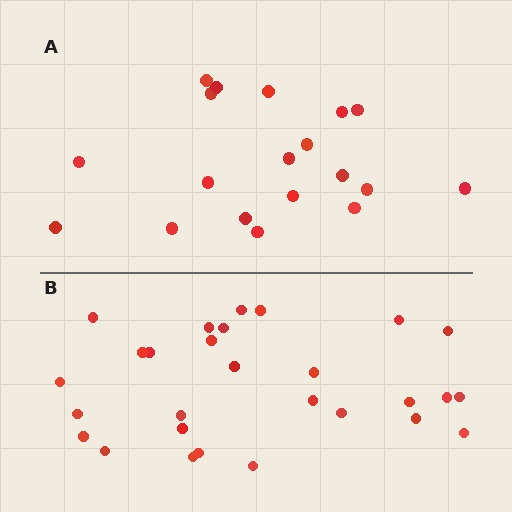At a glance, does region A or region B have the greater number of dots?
Region B (the bottom region) has more dots.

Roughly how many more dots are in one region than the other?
Region B has roughly 8 or so more dots than region A.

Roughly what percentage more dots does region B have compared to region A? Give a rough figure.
About 45% more.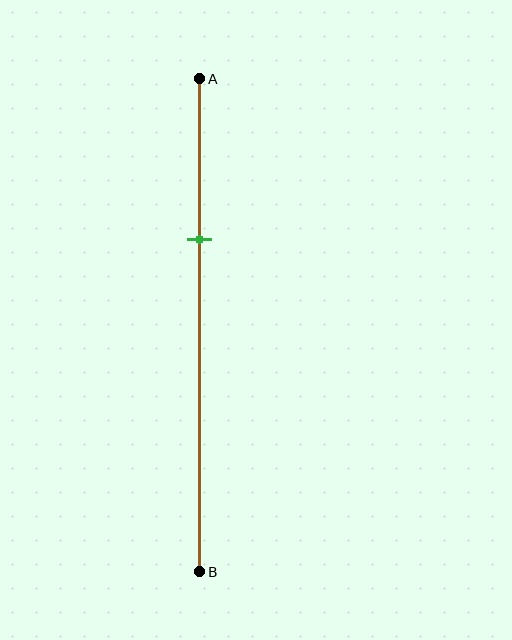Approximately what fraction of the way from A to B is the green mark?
The green mark is approximately 35% of the way from A to B.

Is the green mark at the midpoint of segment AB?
No, the mark is at about 35% from A, not at the 50% midpoint.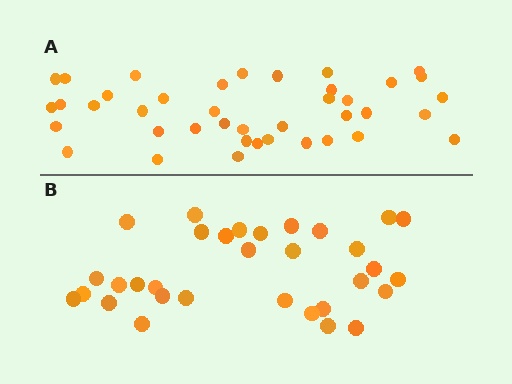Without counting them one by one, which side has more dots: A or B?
Region A (the top region) has more dots.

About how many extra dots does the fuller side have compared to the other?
Region A has roughly 8 or so more dots than region B.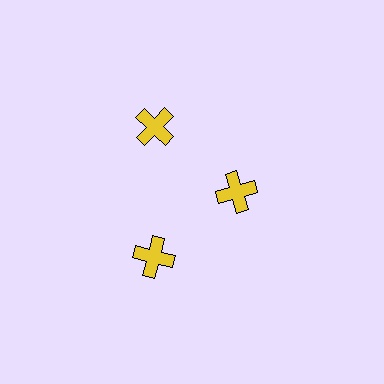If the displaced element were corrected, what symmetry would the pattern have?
It would have 3-fold rotational symmetry — the pattern would map onto itself every 120 degrees.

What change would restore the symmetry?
The symmetry would be restored by moving it outward, back onto the ring so that all 3 crosses sit at equal angles and equal distance from the center.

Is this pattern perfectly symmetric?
No. The 3 yellow crosses are arranged in a ring, but one element near the 3 o'clock position is pulled inward toward the center, breaking the 3-fold rotational symmetry.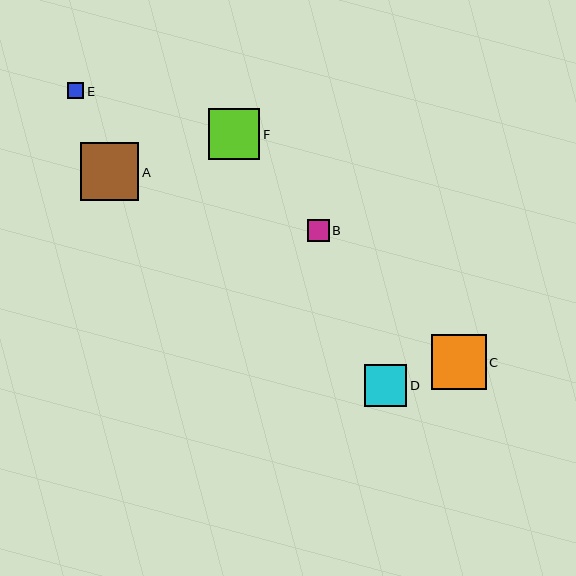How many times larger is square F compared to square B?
Square F is approximately 2.3 times the size of square B.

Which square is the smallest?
Square E is the smallest with a size of approximately 16 pixels.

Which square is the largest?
Square A is the largest with a size of approximately 58 pixels.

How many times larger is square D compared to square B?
Square D is approximately 1.9 times the size of square B.